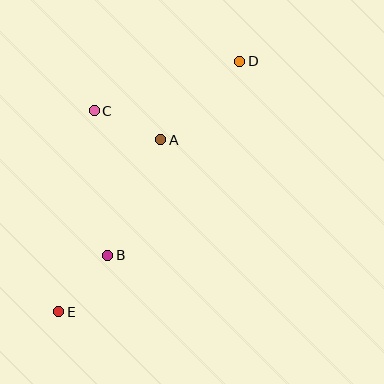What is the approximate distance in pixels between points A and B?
The distance between A and B is approximately 127 pixels.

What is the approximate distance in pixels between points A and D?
The distance between A and D is approximately 111 pixels.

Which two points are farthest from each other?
Points D and E are farthest from each other.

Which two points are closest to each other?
Points A and C are closest to each other.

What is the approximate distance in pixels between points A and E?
The distance between A and E is approximately 200 pixels.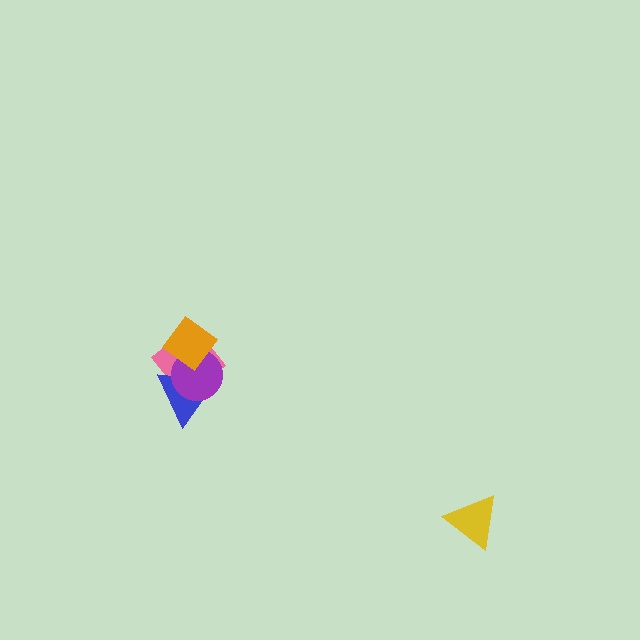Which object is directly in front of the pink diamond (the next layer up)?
The blue triangle is directly in front of the pink diamond.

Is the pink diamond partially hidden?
Yes, it is partially covered by another shape.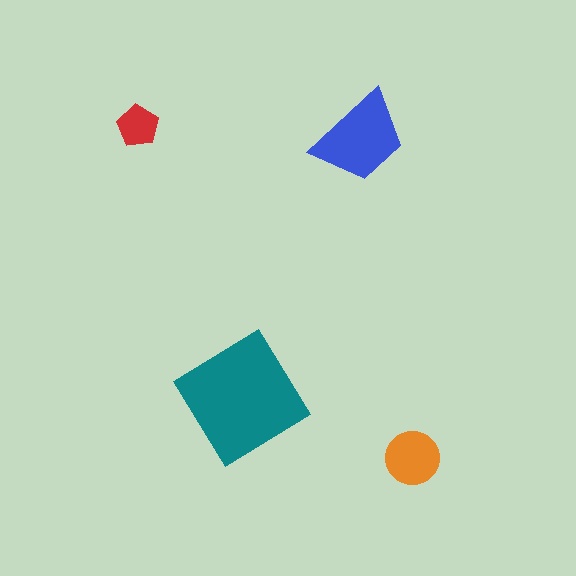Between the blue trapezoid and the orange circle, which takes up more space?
The blue trapezoid.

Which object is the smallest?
The red pentagon.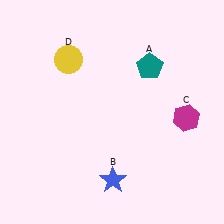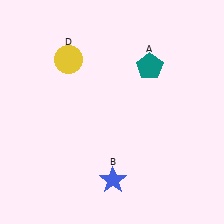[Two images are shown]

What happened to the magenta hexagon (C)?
The magenta hexagon (C) was removed in Image 2. It was in the bottom-right area of Image 1.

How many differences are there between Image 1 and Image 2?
There is 1 difference between the two images.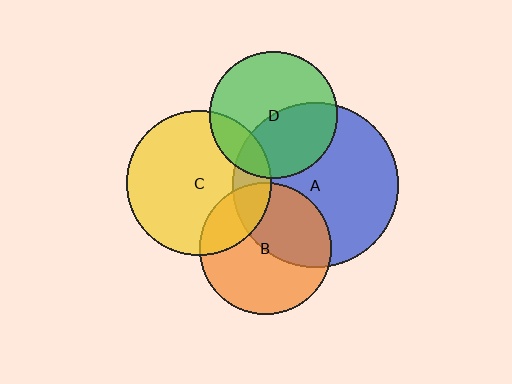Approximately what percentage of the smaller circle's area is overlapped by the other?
Approximately 45%.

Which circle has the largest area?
Circle A (blue).